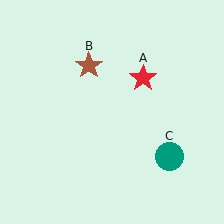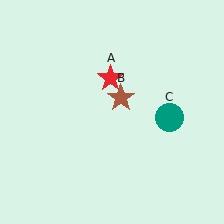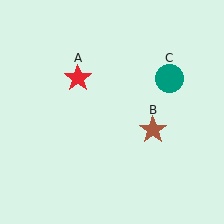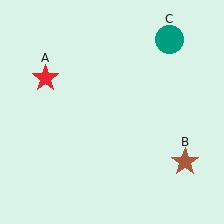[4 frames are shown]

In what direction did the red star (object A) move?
The red star (object A) moved left.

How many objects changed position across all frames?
3 objects changed position: red star (object A), brown star (object B), teal circle (object C).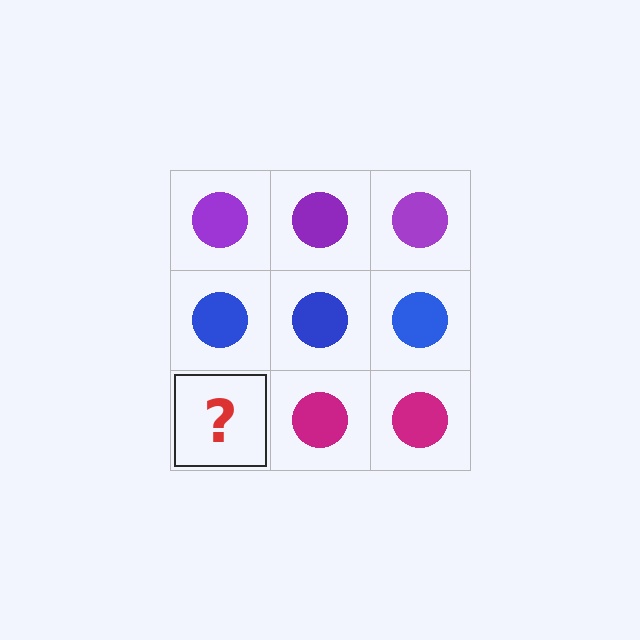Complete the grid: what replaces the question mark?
The question mark should be replaced with a magenta circle.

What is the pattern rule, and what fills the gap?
The rule is that each row has a consistent color. The gap should be filled with a magenta circle.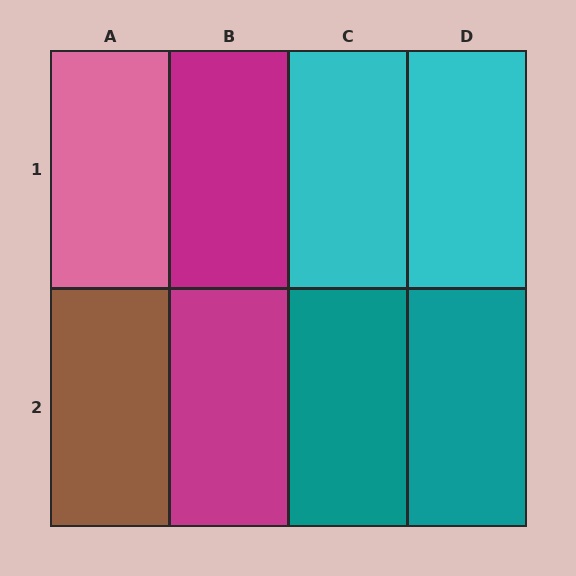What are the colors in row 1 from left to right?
Pink, magenta, cyan, cyan.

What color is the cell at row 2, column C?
Teal.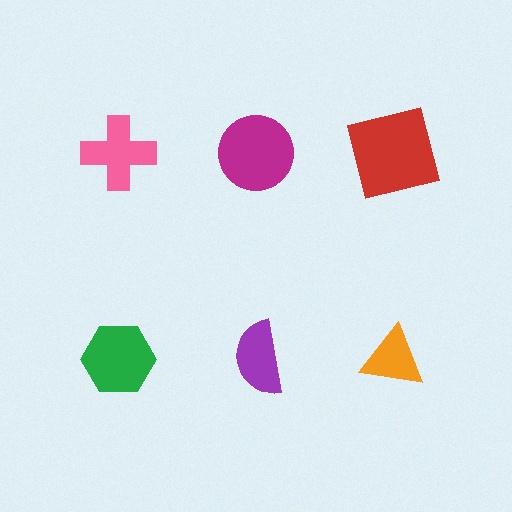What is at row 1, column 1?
A pink cross.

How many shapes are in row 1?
3 shapes.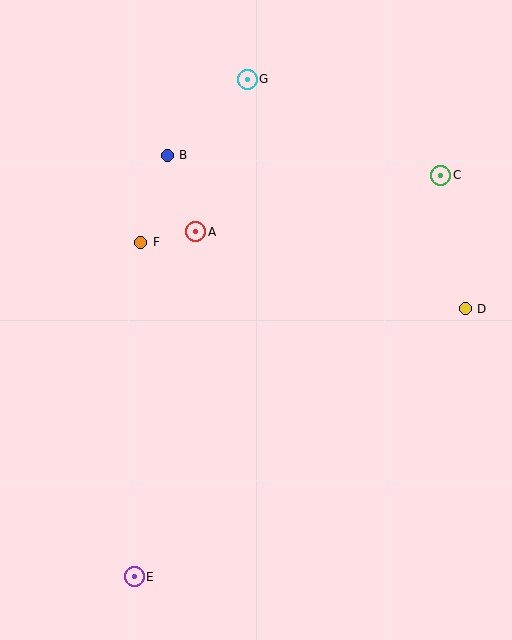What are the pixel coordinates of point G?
Point G is at (247, 79).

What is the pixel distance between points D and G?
The distance between D and G is 316 pixels.